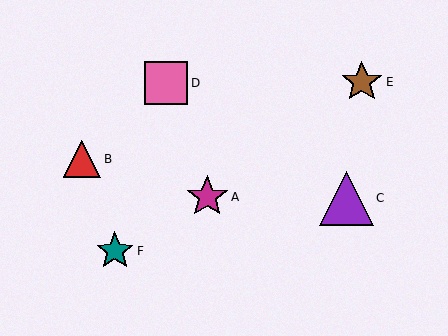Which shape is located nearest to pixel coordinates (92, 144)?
The red triangle (labeled B) at (82, 159) is nearest to that location.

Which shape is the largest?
The purple triangle (labeled C) is the largest.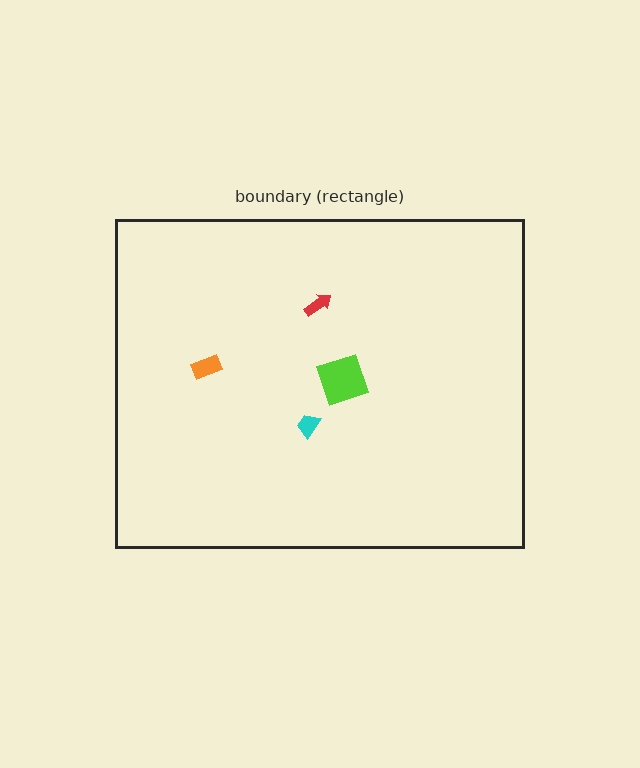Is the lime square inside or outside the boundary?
Inside.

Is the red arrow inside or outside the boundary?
Inside.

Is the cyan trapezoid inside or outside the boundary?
Inside.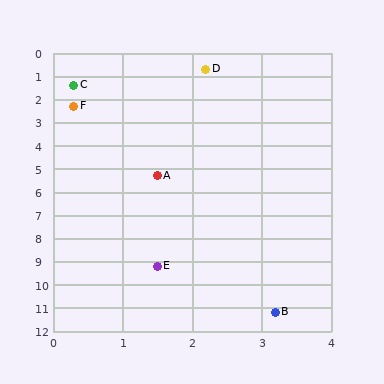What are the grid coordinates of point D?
Point D is at approximately (2.2, 0.7).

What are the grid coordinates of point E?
Point E is at approximately (1.5, 9.2).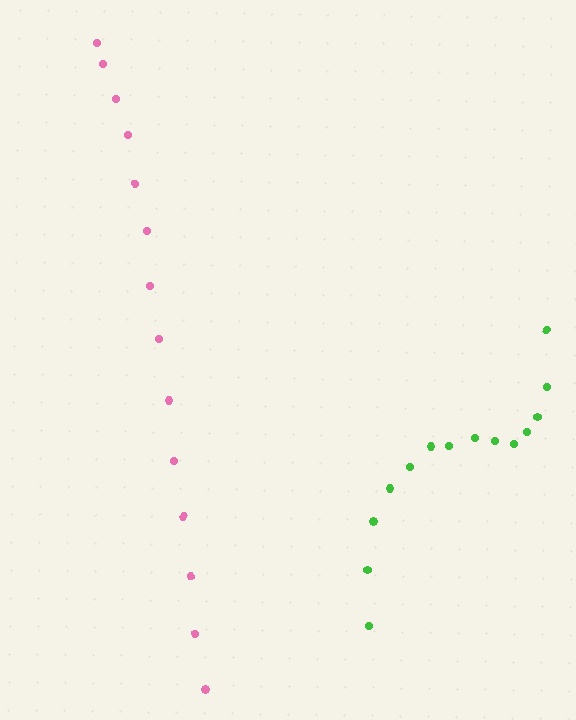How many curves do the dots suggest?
There are 2 distinct paths.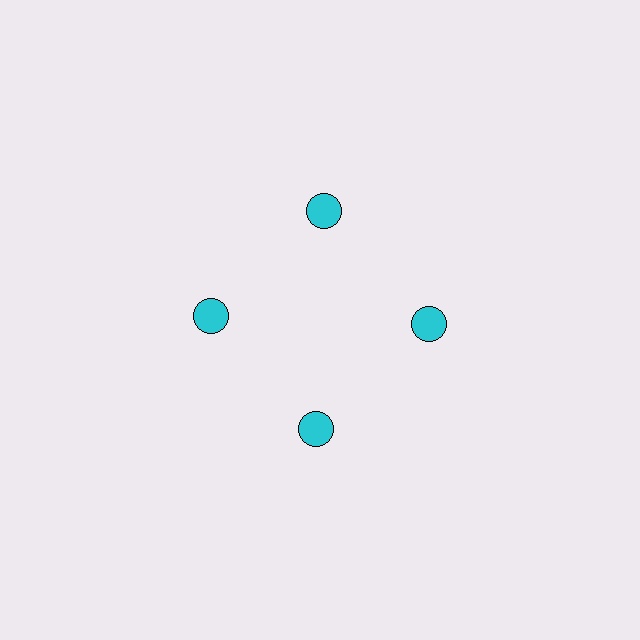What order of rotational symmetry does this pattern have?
This pattern has 4-fold rotational symmetry.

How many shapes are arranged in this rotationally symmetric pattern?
There are 4 shapes, arranged in 4 groups of 1.